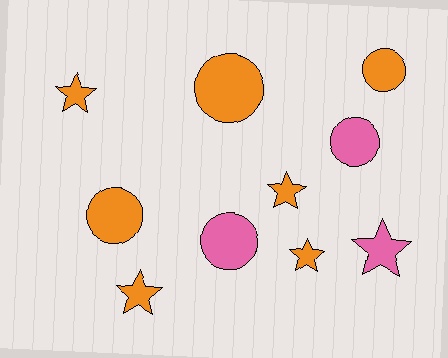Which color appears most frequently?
Orange, with 7 objects.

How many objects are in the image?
There are 10 objects.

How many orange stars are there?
There are 4 orange stars.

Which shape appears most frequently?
Circle, with 5 objects.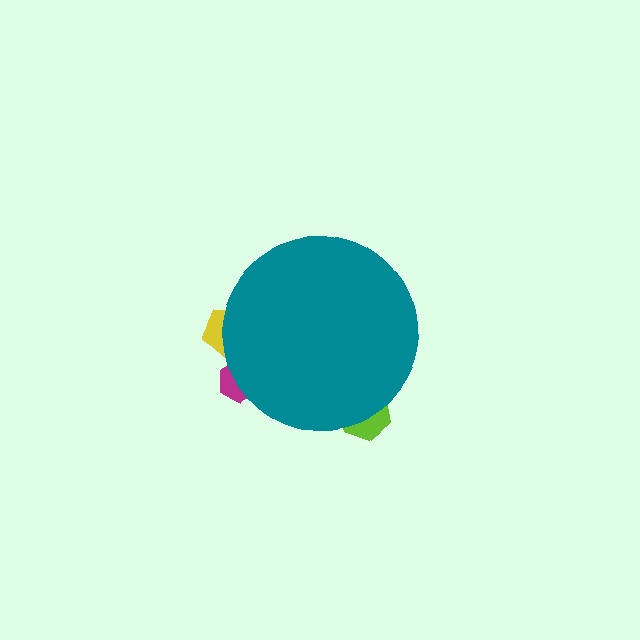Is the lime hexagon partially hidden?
Yes, the lime hexagon is partially hidden behind the teal circle.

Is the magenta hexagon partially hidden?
Yes, the magenta hexagon is partially hidden behind the teal circle.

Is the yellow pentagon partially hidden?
Yes, the yellow pentagon is partially hidden behind the teal circle.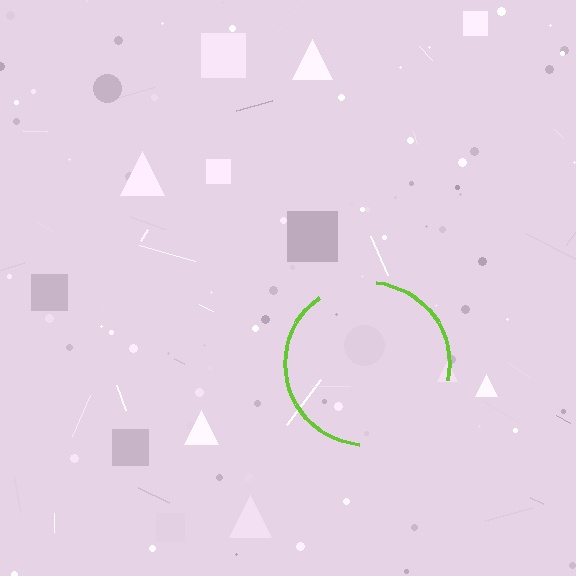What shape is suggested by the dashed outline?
The dashed outline suggests a circle.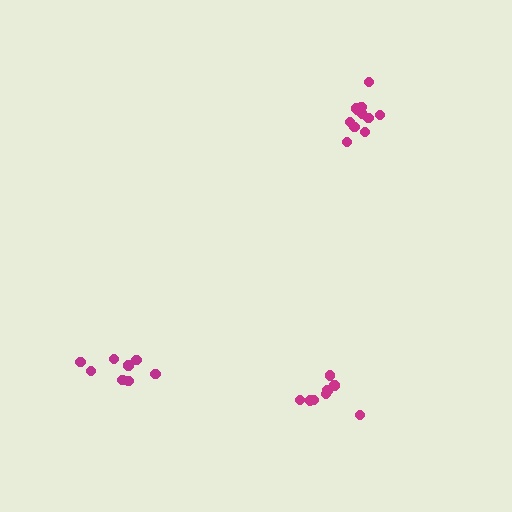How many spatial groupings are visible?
There are 3 spatial groupings.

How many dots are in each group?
Group 1: 9 dots, Group 2: 11 dots, Group 3: 8 dots (28 total).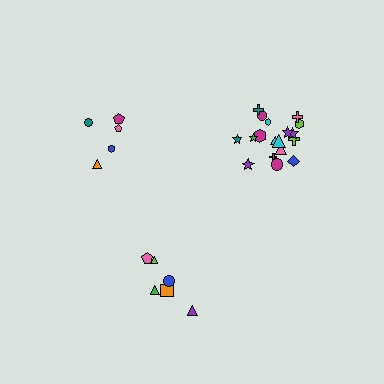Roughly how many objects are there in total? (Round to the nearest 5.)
Roughly 30 objects in total.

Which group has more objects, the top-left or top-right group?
The top-right group.